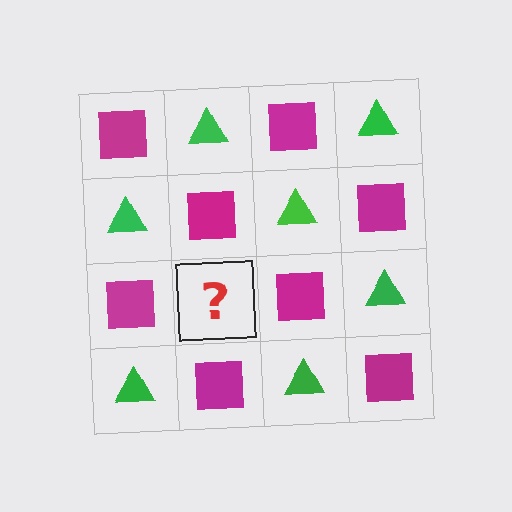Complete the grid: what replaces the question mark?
The question mark should be replaced with a green triangle.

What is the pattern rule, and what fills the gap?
The rule is that it alternates magenta square and green triangle in a checkerboard pattern. The gap should be filled with a green triangle.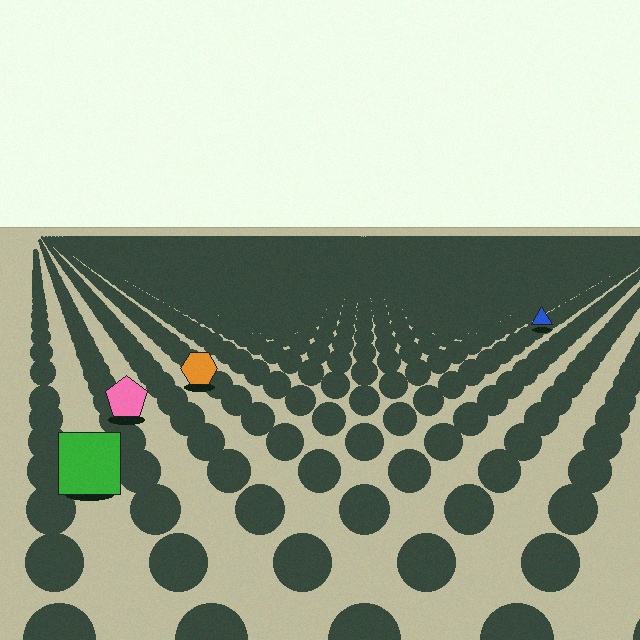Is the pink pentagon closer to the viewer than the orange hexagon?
Yes. The pink pentagon is closer — you can tell from the texture gradient: the ground texture is coarser near it.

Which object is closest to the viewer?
The green square is closest. The texture marks near it are larger and more spread out.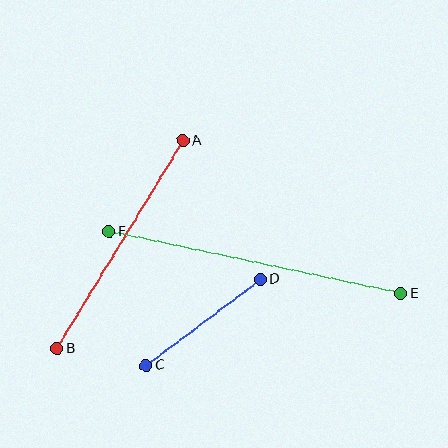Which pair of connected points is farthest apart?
Points E and F are farthest apart.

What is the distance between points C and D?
The distance is approximately 143 pixels.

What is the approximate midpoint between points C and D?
The midpoint is at approximately (203, 323) pixels.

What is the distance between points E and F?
The distance is approximately 298 pixels.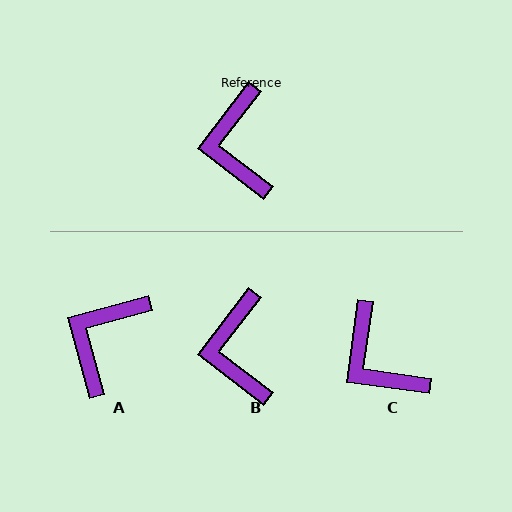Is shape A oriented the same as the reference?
No, it is off by about 37 degrees.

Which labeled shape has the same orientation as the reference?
B.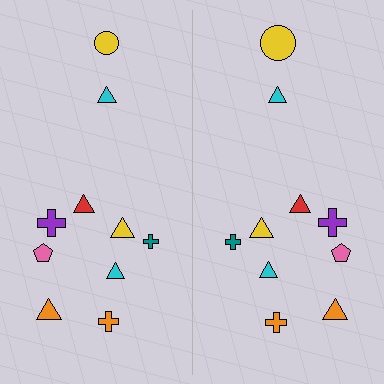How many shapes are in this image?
There are 20 shapes in this image.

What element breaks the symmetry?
The yellow circle on the right side has a different size than its mirror counterpart.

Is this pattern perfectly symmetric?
No, the pattern is not perfectly symmetric. The yellow circle on the right side has a different size than its mirror counterpart.